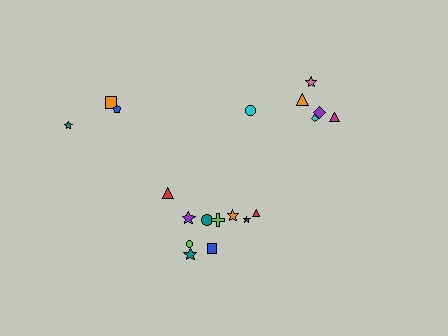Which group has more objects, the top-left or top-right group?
The top-right group.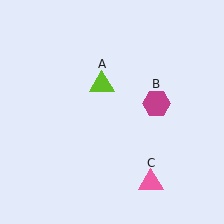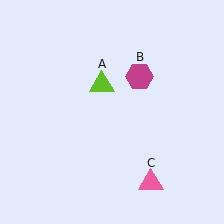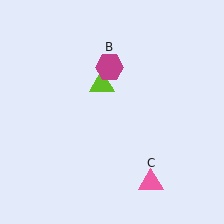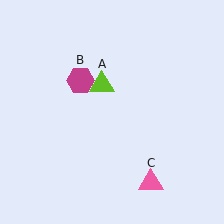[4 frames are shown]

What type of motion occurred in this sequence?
The magenta hexagon (object B) rotated counterclockwise around the center of the scene.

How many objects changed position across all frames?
1 object changed position: magenta hexagon (object B).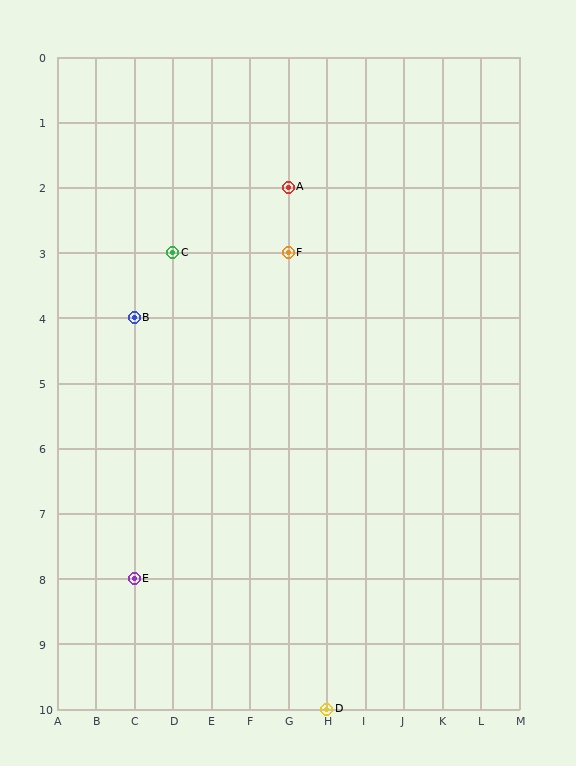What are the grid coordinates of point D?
Point D is at grid coordinates (H, 10).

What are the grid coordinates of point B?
Point B is at grid coordinates (C, 4).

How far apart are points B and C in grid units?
Points B and C are 1 column and 1 row apart (about 1.4 grid units diagonally).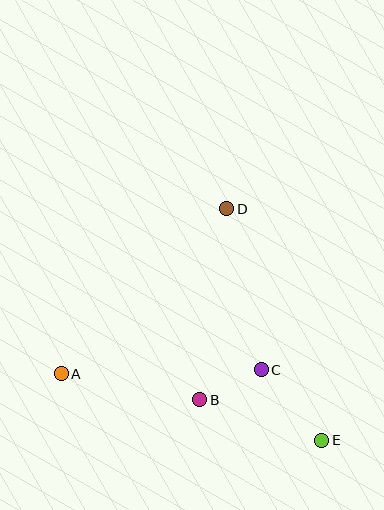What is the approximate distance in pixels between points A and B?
The distance between A and B is approximately 141 pixels.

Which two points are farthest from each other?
Points A and E are farthest from each other.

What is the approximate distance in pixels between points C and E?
The distance between C and E is approximately 93 pixels.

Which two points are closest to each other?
Points B and C are closest to each other.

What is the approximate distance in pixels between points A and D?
The distance between A and D is approximately 234 pixels.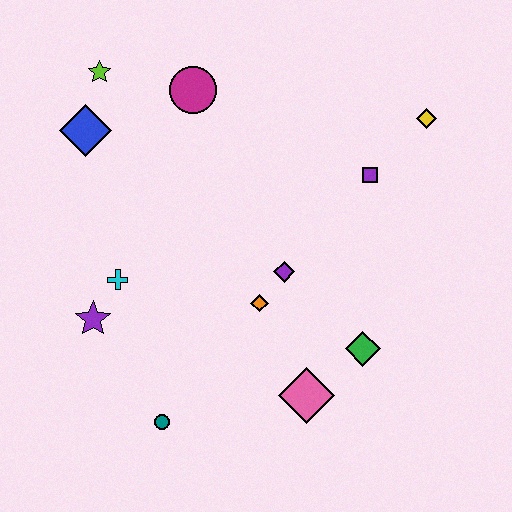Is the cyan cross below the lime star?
Yes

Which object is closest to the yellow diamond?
The purple square is closest to the yellow diamond.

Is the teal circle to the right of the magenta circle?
No